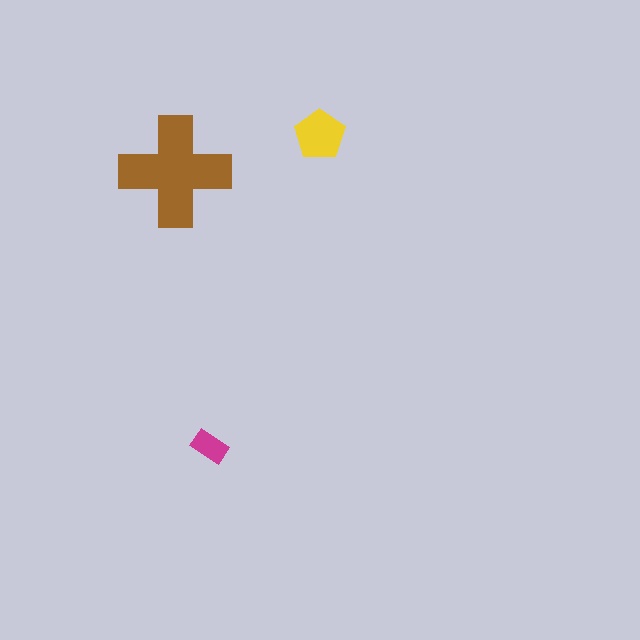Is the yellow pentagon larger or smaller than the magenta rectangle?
Larger.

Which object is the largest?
The brown cross.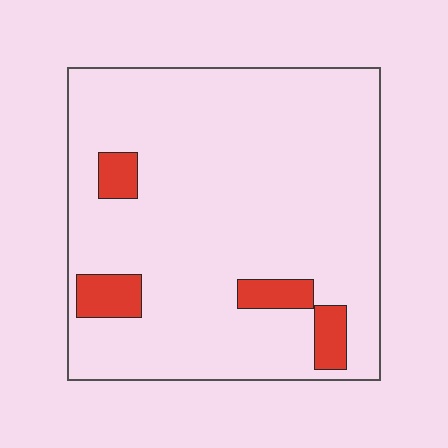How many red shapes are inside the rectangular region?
4.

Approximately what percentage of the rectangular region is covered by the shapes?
Approximately 10%.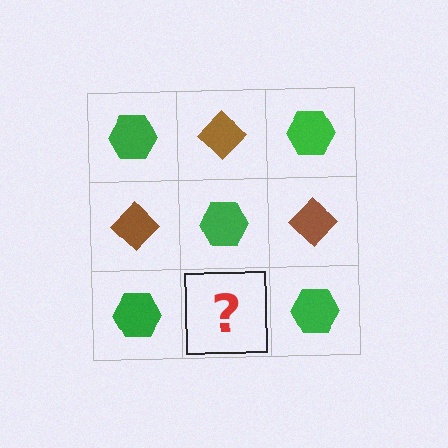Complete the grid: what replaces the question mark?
The question mark should be replaced with a brown diamond.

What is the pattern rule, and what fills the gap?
The rule is that it alternates green hexagon and brown diamond in a checkerboard pattern. The gap should be filled with a brown diamond.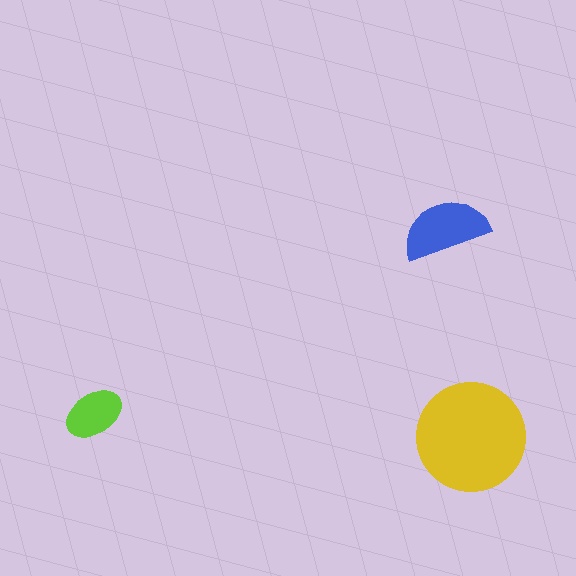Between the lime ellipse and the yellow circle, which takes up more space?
The yellow circle.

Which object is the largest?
The yellow circle.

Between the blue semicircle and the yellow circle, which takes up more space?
The yellow circle.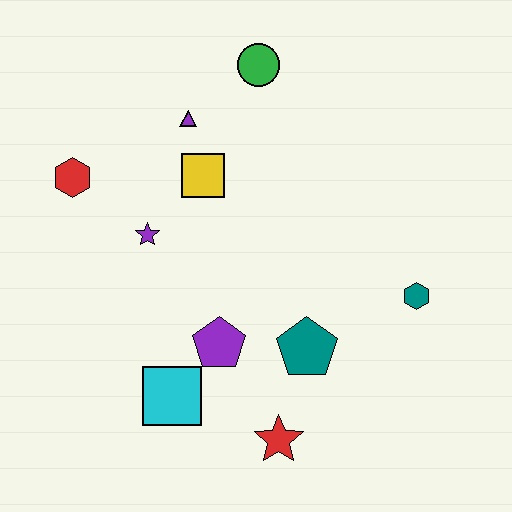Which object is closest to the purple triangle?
The yellow square is closest to the purple triangle.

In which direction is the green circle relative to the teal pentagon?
The green circle is above the teal pentagon.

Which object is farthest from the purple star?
The teal hexagon is farthest from the purple star.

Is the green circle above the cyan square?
Yes